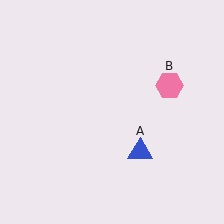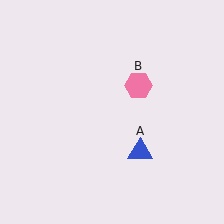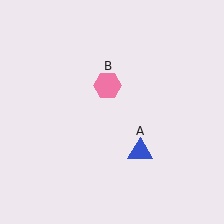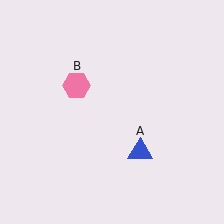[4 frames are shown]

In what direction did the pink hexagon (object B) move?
The pink hexagon (object B) moved left.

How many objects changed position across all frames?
1 object changed position: pink hexagon (object B).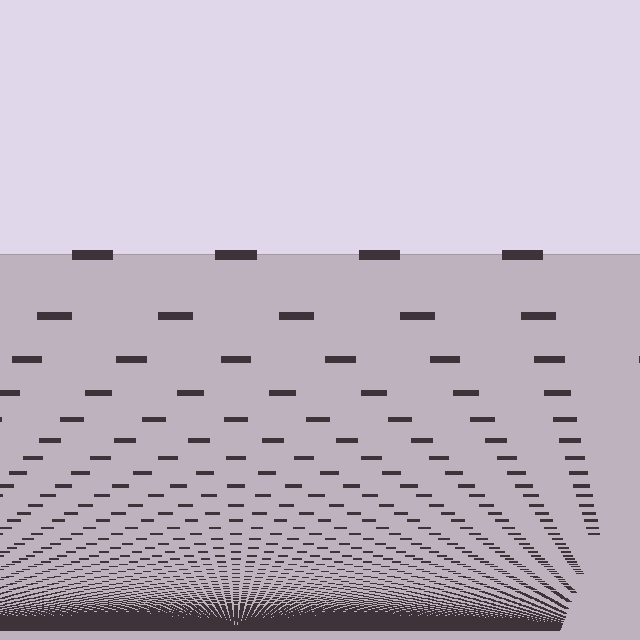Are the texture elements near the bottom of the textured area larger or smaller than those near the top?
Smaller. The gradient is inverted — elements near the bottom are smaller and denser.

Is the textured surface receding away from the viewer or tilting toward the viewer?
The surface appears to tilt toward the viewer. Texture elements get larger and sparser toward the top.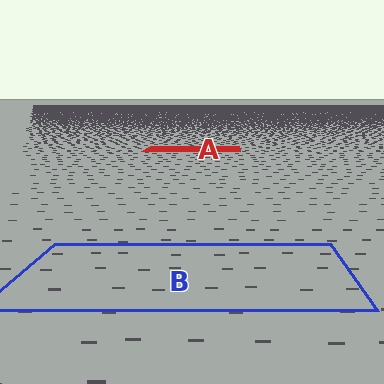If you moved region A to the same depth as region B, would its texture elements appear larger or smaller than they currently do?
They would appear larger. At a closer depth, the same texture elements are projected at a bigger on-screen size.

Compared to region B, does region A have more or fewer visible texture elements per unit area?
Region A has more texture elements per unit area — they are packed more densely because it is farther away.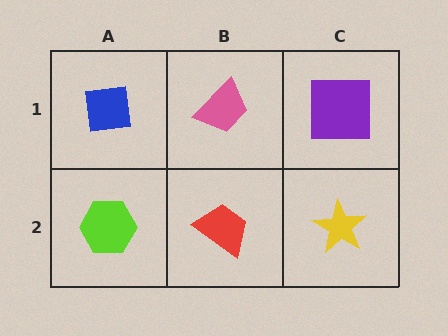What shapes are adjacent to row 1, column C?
A yellow star (row 2, column C), a pink trapezoid (row 1, column B).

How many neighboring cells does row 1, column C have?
2.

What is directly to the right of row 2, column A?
A red trapezoid.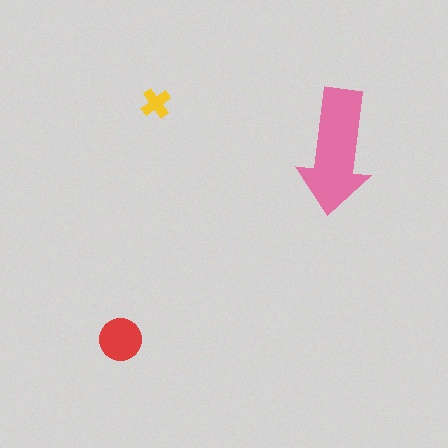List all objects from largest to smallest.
The pink arrow, the red circle, the yellow cross.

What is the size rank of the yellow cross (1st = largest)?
3rd.